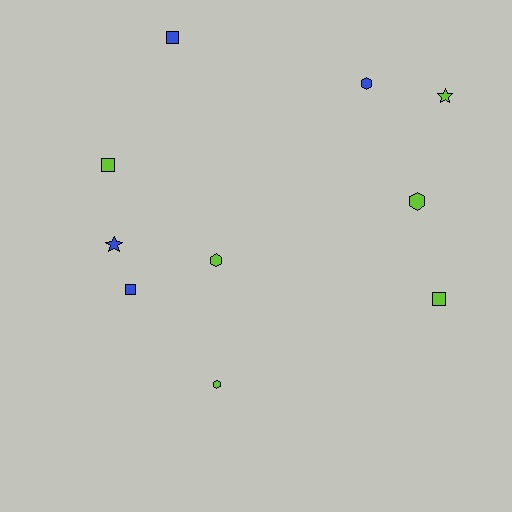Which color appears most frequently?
Lime, with 6 objects.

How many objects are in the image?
There are 10 objects.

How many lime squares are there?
There are 2 lime squares.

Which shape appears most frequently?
Square, with 4 objects.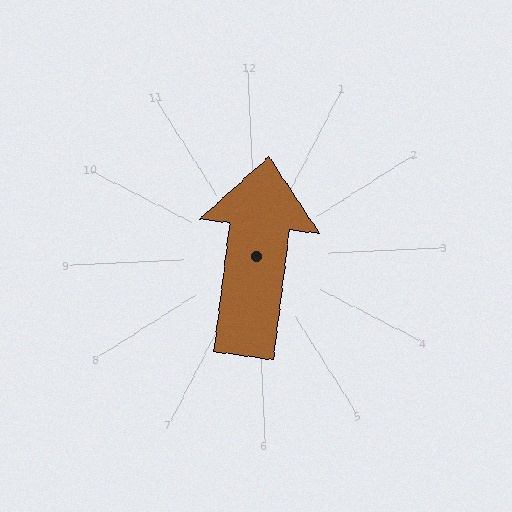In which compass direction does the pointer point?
North.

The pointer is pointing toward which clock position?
Roughly 12 o'clock.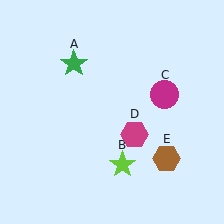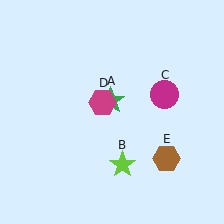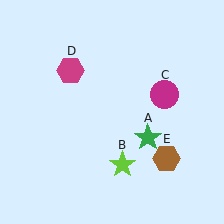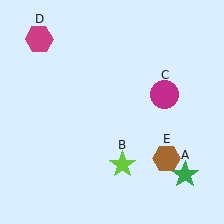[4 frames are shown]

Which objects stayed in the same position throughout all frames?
Lime star (object B) and magenta circle (object C) and brown hexagon (object E) remained stationary.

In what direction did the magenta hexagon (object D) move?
The magenta hexagon (object D) moved up and to the left.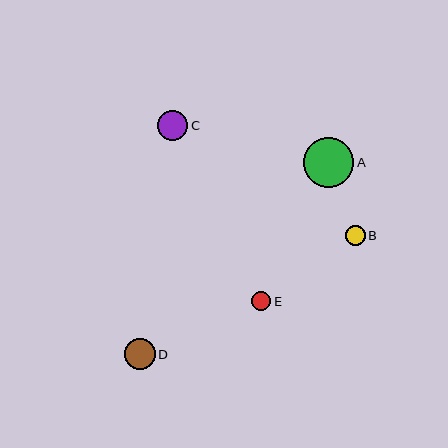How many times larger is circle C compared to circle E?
Circle C is approximately 1.6 times the size of circle E.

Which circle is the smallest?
Circle E is the smallest with a size of approximately 19 pixels.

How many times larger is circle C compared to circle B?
Circle C is approximately 1.6 times the size of circle B.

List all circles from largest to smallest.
From largest to smallest: A, C, D, B, E.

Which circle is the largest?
Circle A is the largest with a size of approximately 50 pixels.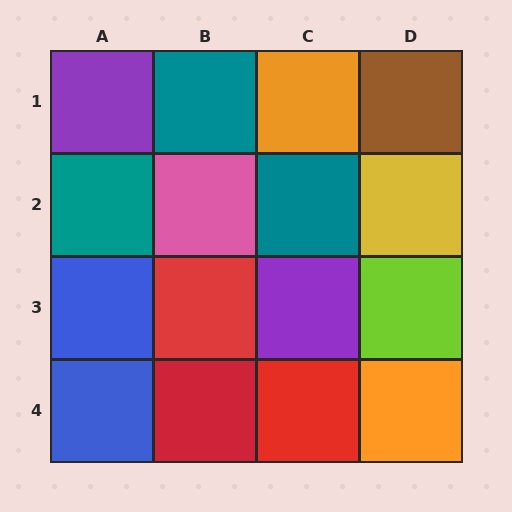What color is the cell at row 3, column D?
Lime.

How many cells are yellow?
1 cell is yellow.